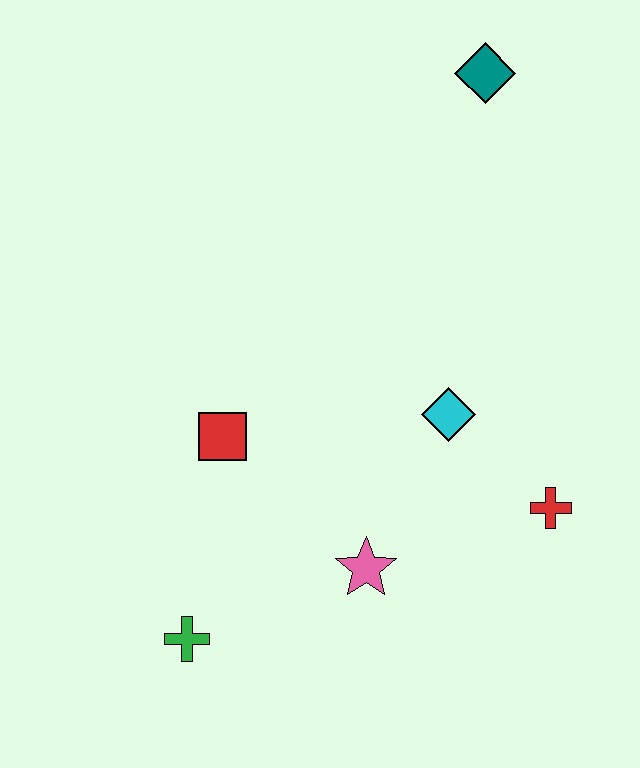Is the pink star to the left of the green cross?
No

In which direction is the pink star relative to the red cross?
The pink star is to the left of the red cross.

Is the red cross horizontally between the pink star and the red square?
No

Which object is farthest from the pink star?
The teal diamond is farthest from the pink star.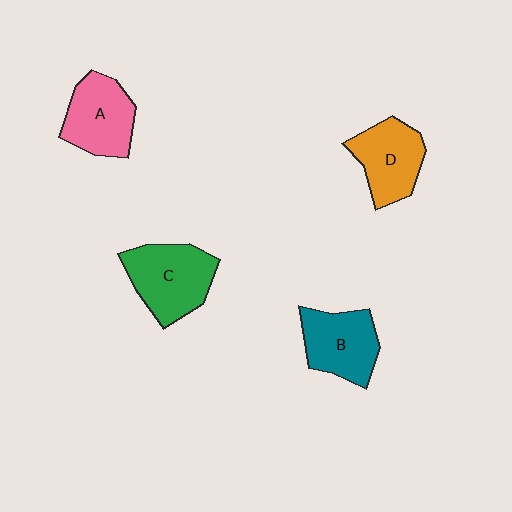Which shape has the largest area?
Shape C (green).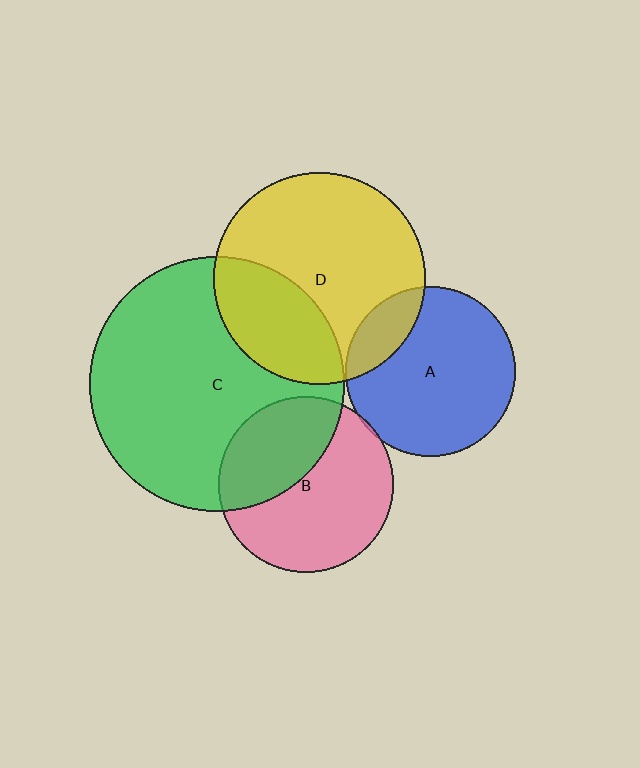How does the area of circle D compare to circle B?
Approximately 1.5 times.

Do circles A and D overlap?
Yes.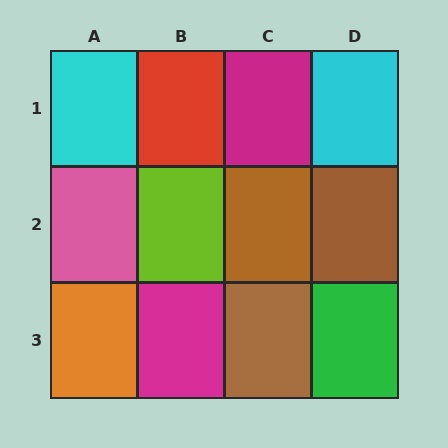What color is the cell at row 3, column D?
Green.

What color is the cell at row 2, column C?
Brown.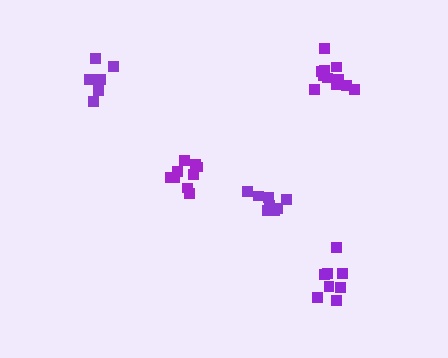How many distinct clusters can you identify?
There are 5 distinct clusters.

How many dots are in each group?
Group 1: 9 dots, Group 2: 9 dots, Group 3: 11 dots, Group 4: 6 dots, Group 5: 8 dots (43 total).